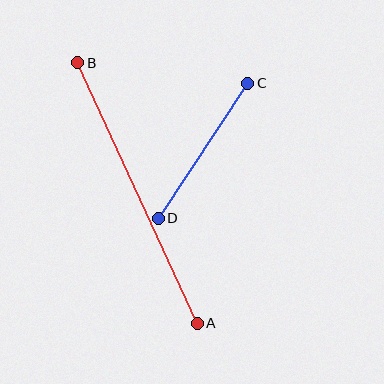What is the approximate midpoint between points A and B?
The midpoint is at approximately (137, 193) pixels.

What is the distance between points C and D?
The distance is approximately 162 pixels.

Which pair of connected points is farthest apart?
Points A and B are farthest apart.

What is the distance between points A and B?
The distance is approximately 287 pixels.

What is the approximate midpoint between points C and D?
The midpoint is at approximately (203, 151) pixels.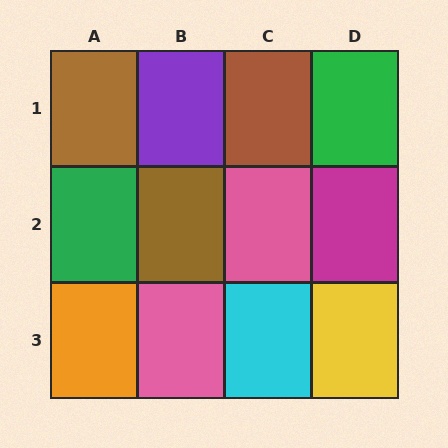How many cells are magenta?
1 cell is magenta.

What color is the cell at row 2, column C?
Pink.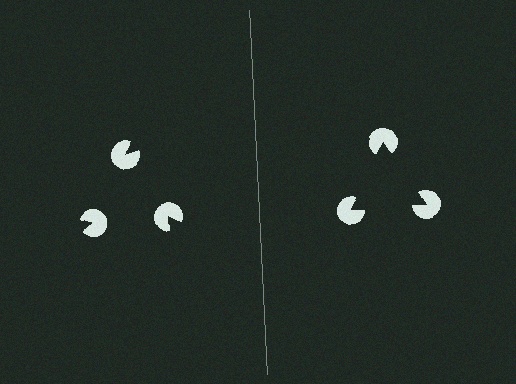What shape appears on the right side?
An illusory triangle.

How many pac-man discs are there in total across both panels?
6 — 3 on each side.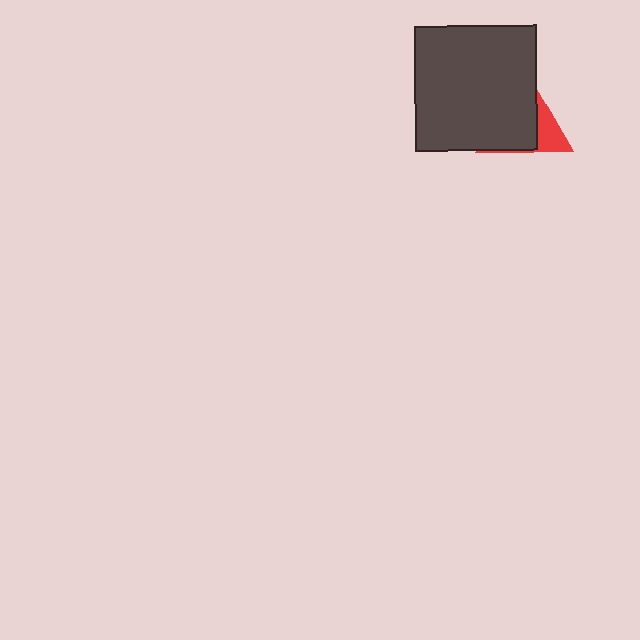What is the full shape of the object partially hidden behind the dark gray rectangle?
The partially hidden object is a red triangle.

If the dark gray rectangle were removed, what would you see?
You would see the complete red triangle.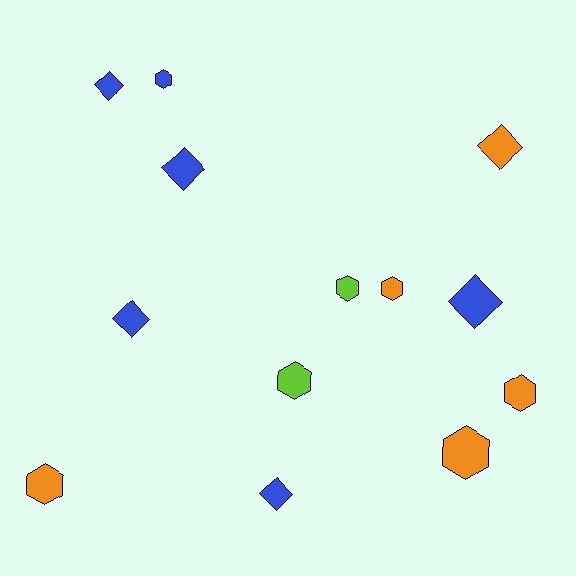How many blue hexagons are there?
There is 1 blue hexagon.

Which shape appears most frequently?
Hexagon, with 7 objects.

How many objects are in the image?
There are 13 objects.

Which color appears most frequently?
Blue, with 6 objects.